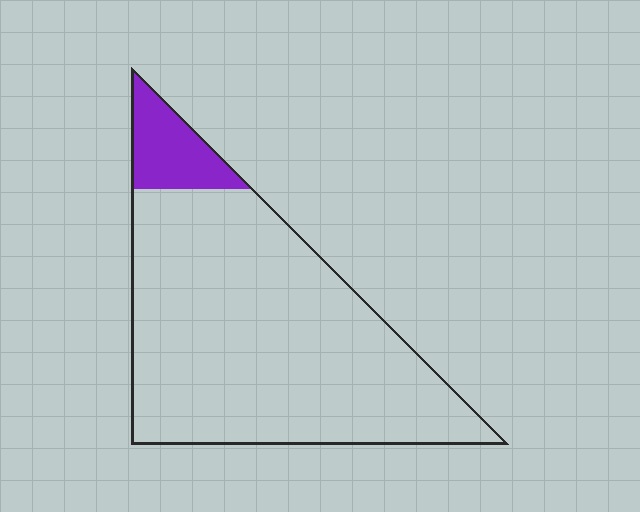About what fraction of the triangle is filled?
About one tenth (1/10).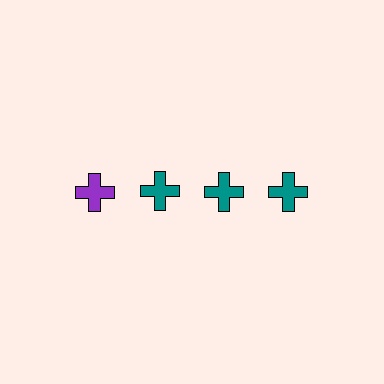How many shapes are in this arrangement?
There are 4 shapes arranged in a grid pattern.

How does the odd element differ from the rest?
It has a different color: purple instead of teal.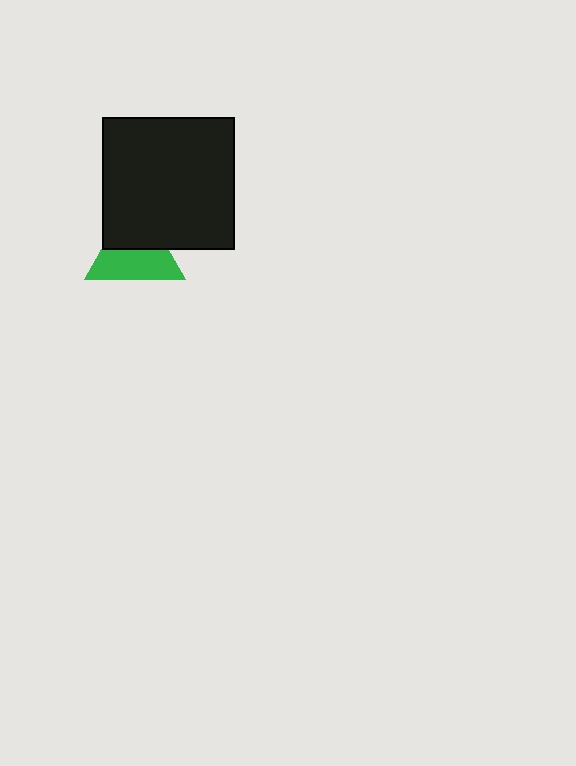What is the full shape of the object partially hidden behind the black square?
The partially hidden object is a green triangle.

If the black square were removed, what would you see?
You would see the complete green triangle.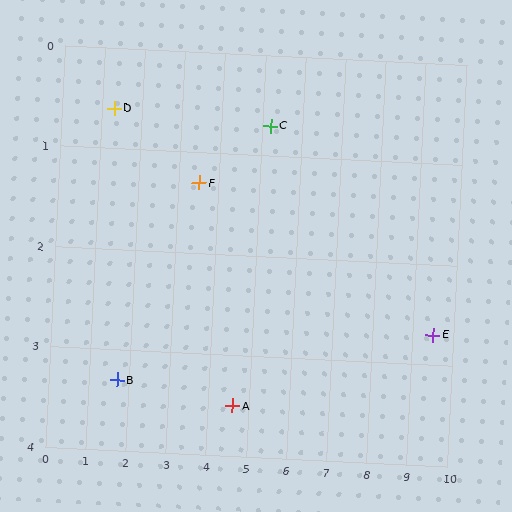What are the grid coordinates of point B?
Point B is at approximately (1.7, 3.3).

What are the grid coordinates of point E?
Point E is at approximately (9.5, 2.7).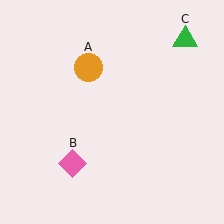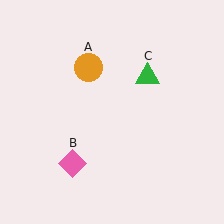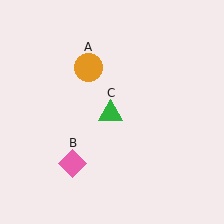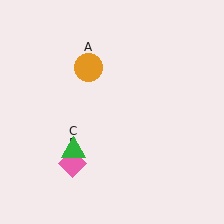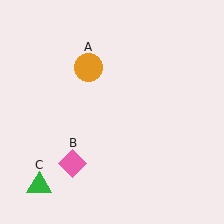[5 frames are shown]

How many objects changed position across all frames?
1 object changed position: green triangle (object C).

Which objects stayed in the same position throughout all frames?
Orange circle (object A) and pink diamond (object B) remained stationary.